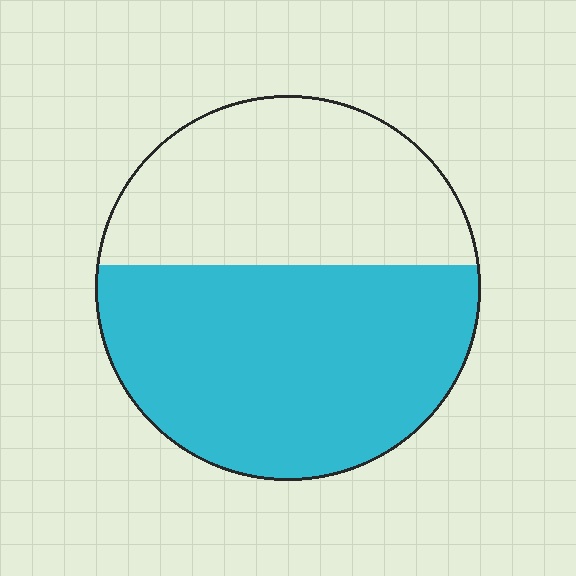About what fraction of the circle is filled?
About three fifths (3/5).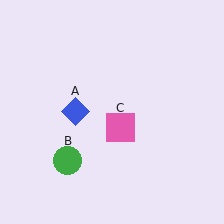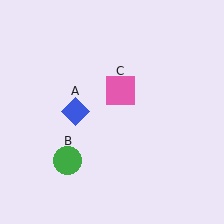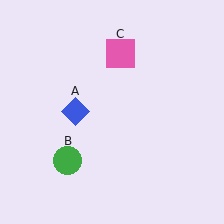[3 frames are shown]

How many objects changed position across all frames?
1 object changed position: pink square (object C).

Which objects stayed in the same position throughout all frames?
Blue diamond (object A) and green circle (object B) remained stationary.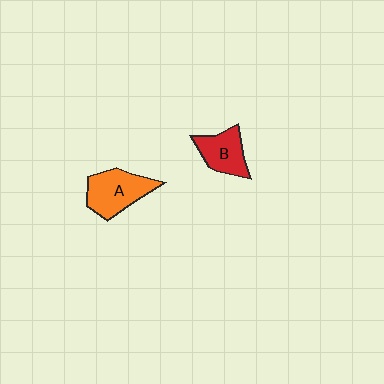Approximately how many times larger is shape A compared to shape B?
Approximately 1.3 times.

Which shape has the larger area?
Shape A (orange).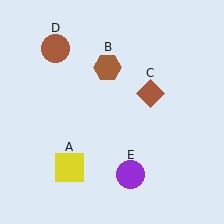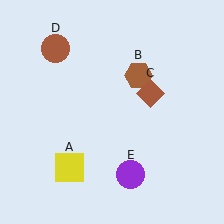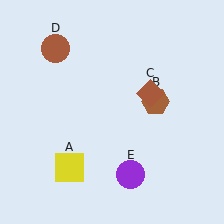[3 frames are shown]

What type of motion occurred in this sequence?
The brown hexagon (object B) rotated clockwise around the center of the scene.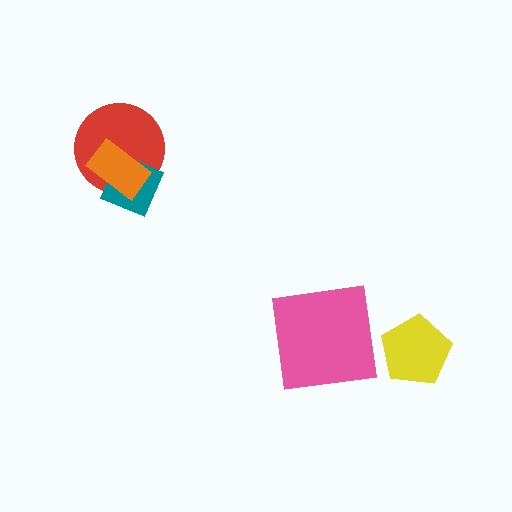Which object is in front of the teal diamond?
The orange rectangle is in front of the teal diamond.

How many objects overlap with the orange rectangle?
2 objects overlap with the orange rectangle.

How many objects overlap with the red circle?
2 objects overlap with the red circle.